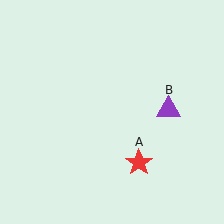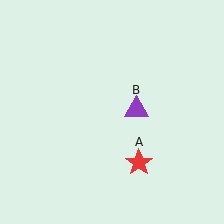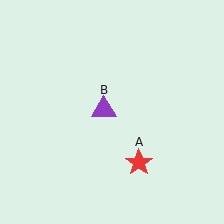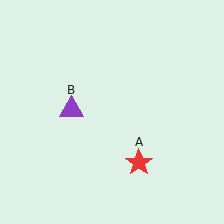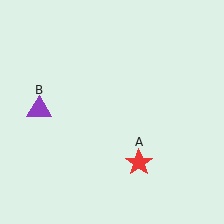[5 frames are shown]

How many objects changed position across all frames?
1 object changed position: purple triangle (object B).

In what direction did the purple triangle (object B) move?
The purple triangle (object B) moved left.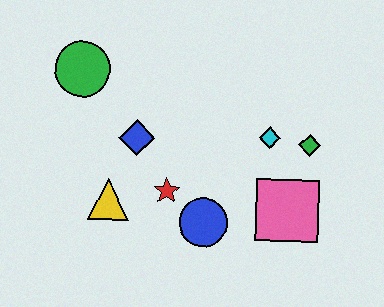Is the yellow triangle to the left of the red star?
Yes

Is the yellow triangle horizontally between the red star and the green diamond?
No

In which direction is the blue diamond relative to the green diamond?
The blue diamond is to the left of the green diamond.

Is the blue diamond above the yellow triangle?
Yes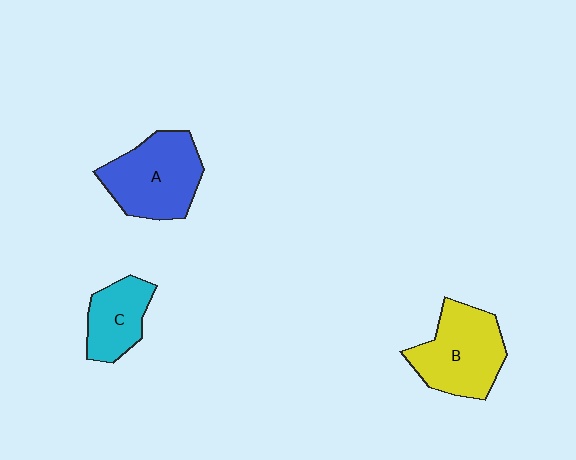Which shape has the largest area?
Shape A (blue).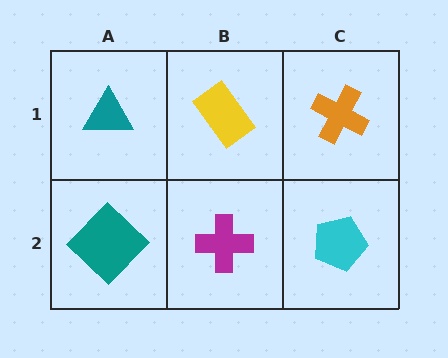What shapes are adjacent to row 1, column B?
A magenta cross (row 2, column B), a teal triangle (row 1, column A), an orange cross (row 1, column C).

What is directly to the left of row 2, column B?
A teal diamond.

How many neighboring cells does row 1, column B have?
3.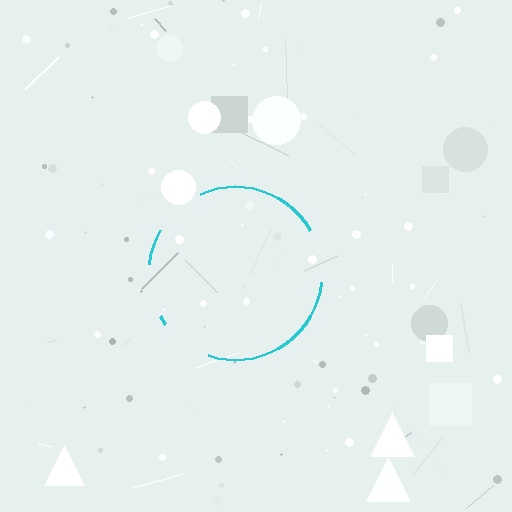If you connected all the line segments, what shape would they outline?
They would outline a circle.